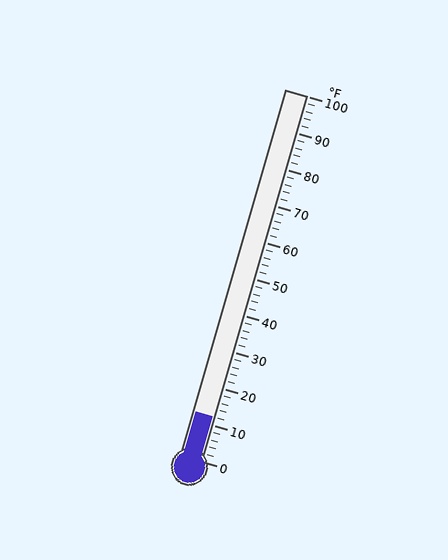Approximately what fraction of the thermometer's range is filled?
The thermometer is filled to approximately 10% of its range.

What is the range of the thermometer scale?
The thermometer scale ranges from 0°F to 100°F.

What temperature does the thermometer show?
The thermometer shows approximately 12°F.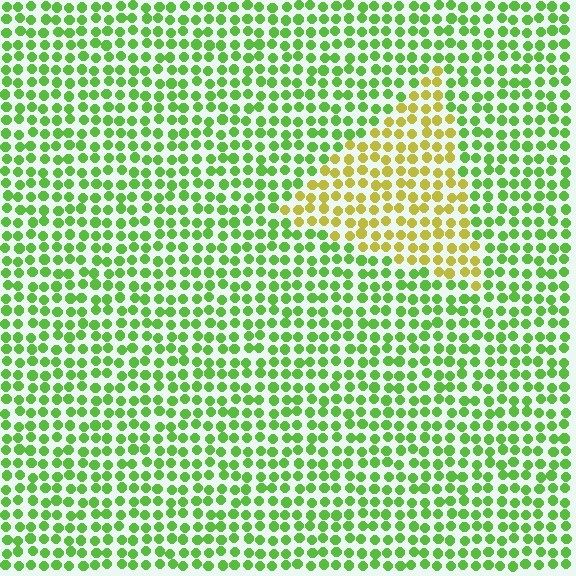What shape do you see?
I see a triangle.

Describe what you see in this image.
The image is filled with small lime elements in a uniform arrangement. A triangle-shaped region is visible where the elements are tinted to a slightly different hue, forming a subtle color boundary.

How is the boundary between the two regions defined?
The boundary is defined purely by a slight shift in hue (about 49 degrees). Spacing, size, and orientation are identical on both sides.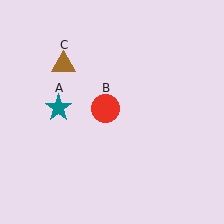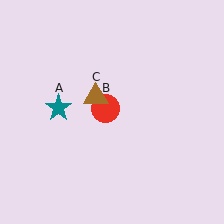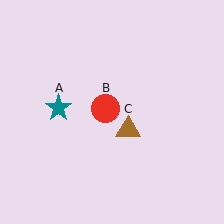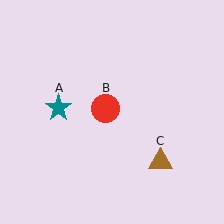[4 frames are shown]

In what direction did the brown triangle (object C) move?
The brown triangle (object C) moved down and to the right.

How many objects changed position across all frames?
1 object changed position: brown triangle (object C).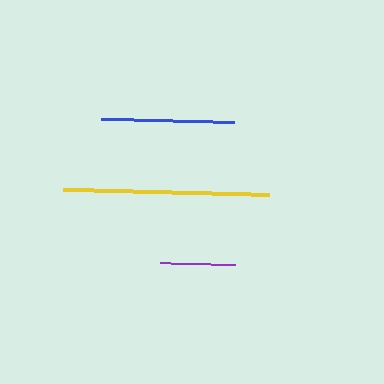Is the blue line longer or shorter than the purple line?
The blue line is longer than the purple line.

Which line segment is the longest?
The yellow line is the longest at approximately 205 pixels.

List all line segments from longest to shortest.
From longest to shortest: yellow, blue, purple.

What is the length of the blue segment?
The blue segment is approximately 133 pixels long.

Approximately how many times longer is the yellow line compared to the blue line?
The yellow line is approximately 1.5 times the length of the blue line.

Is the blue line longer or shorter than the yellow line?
The yellow line is longer than the blue line.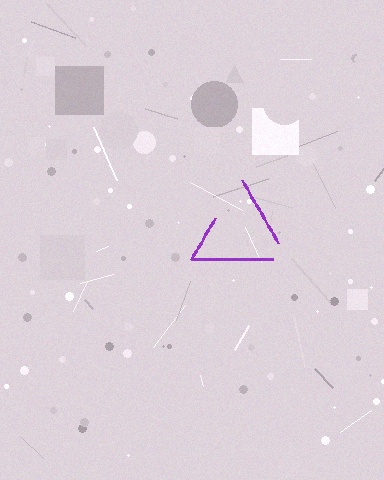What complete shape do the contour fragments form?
The contour fragments form a triangle.